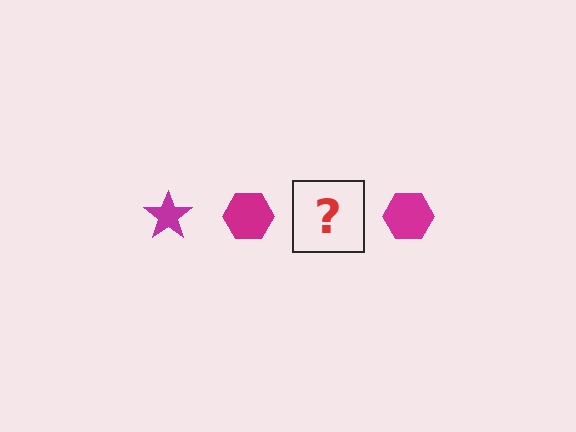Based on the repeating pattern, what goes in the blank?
The blank should be a magenta star.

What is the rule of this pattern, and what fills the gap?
The rule is that the pattern cycles through star, hexagon shapes in magenta. The gap should be filled with a magenta star.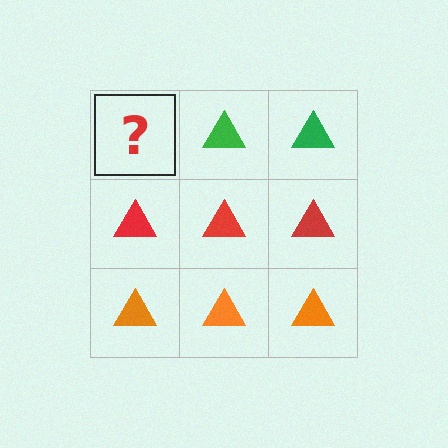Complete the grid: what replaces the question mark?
The question mark should be replaced with a green triangle.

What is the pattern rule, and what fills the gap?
The rule is that each row has a consistent color. The gap should be filled with a green triangle.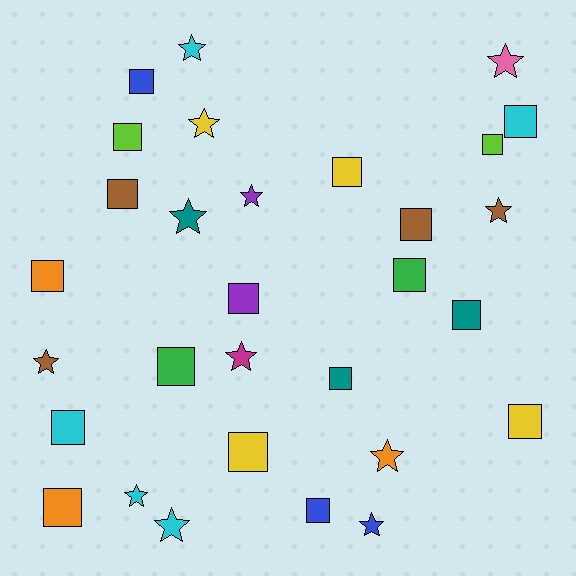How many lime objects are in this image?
There are 2 lime objects.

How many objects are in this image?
There are 30 objects.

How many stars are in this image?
There are 12 stars.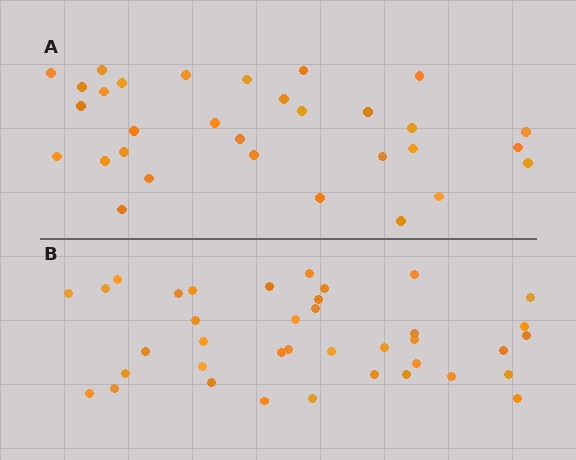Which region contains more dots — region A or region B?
Region B (the bottom region) has more dots.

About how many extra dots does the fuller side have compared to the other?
Region B has roughly 8 or so more dots than region A.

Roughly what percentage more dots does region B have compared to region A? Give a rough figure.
About 25% more.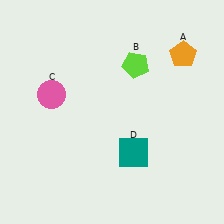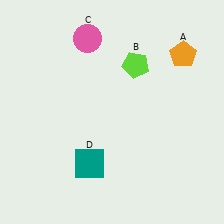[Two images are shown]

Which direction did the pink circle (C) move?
The pink circle (C) moved up.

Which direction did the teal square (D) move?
The teal square (D) moved left.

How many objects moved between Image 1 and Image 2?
2 objects moved between the two images.